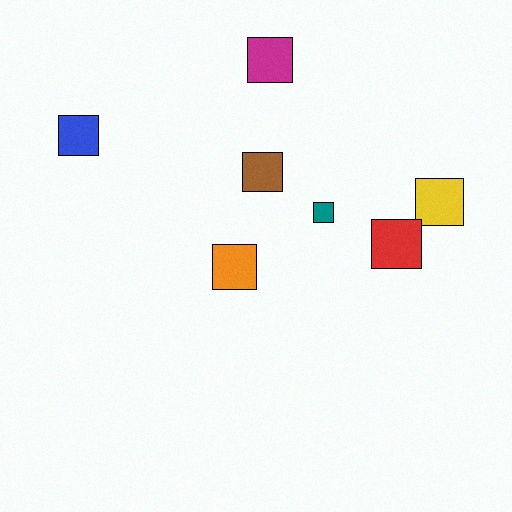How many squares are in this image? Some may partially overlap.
There are 7 squares.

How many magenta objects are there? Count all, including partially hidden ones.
There is 1 magenta object.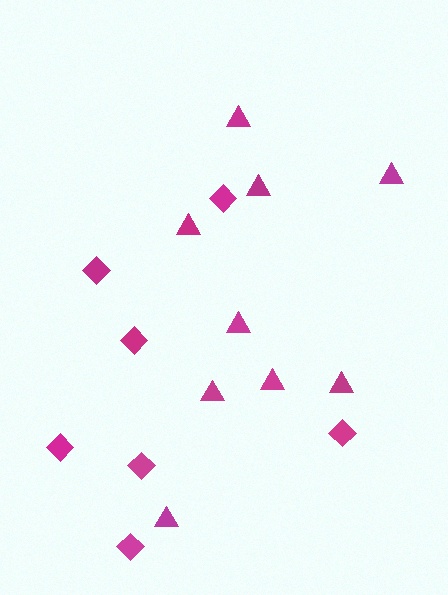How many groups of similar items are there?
There are 2 groups: one group of diamonds (7) and one group of triangles (9).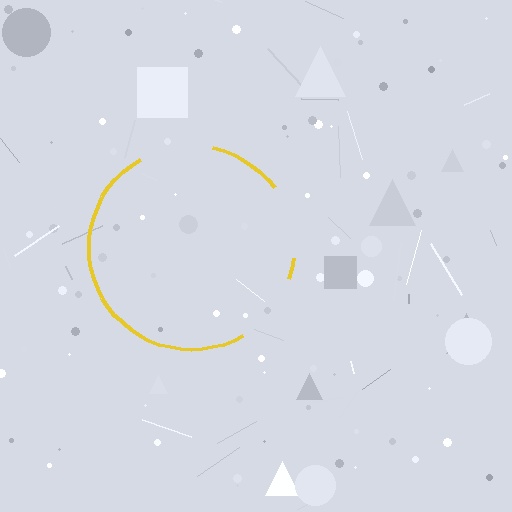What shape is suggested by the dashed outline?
The dashed outline suggests a circle.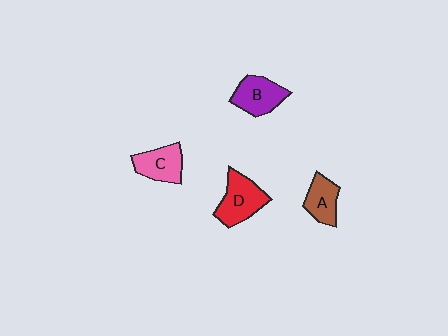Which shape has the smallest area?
Shape A (brown).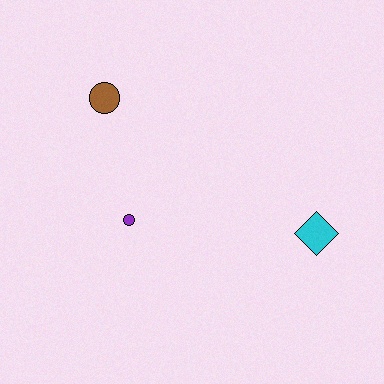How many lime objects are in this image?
There are no lime objects.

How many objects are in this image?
There are 3 objects.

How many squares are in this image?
There are no squares.